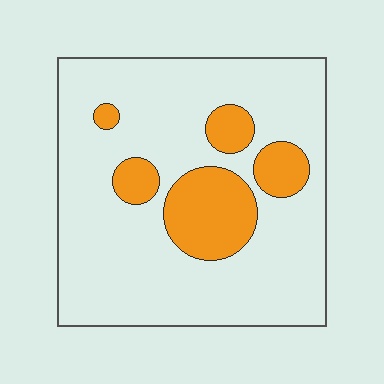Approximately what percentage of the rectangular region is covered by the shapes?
Approximately 20%.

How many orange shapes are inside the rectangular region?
5.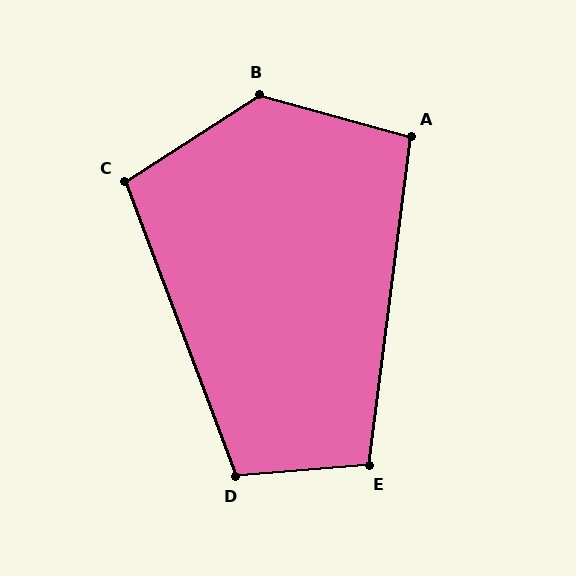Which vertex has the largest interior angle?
B, at approximately 132 degrees.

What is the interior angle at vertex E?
Approximately 102 degrees (obtuse).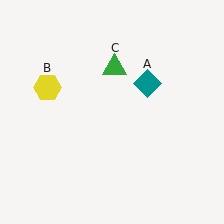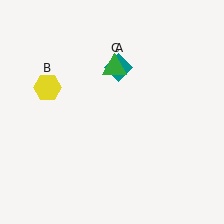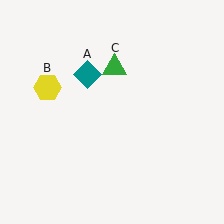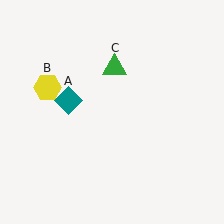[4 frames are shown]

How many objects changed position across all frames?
1 object changed position: teal diamond (object A).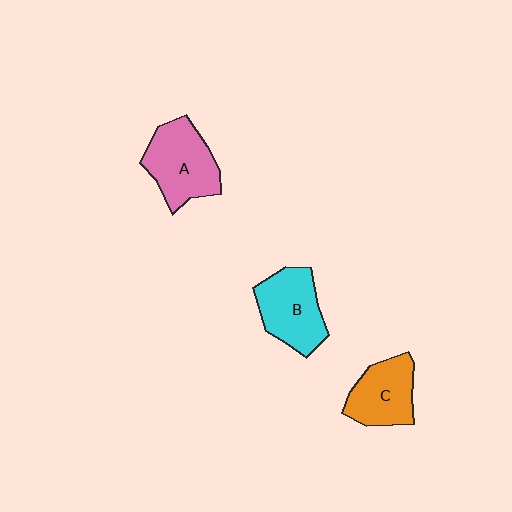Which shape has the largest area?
Shape A (pink).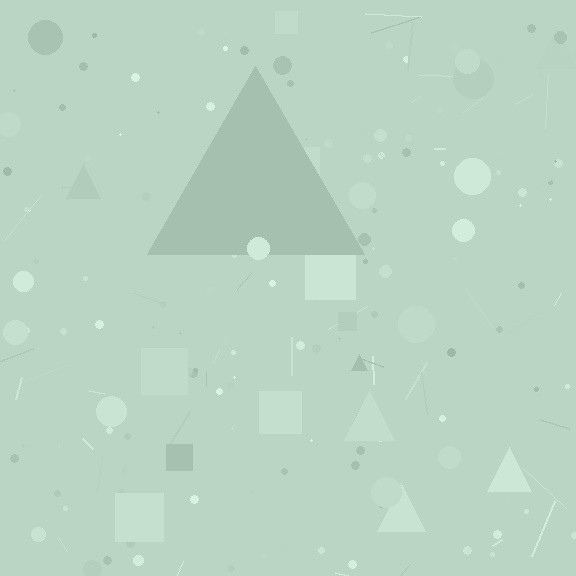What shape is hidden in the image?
A triangle is hidden in the image.